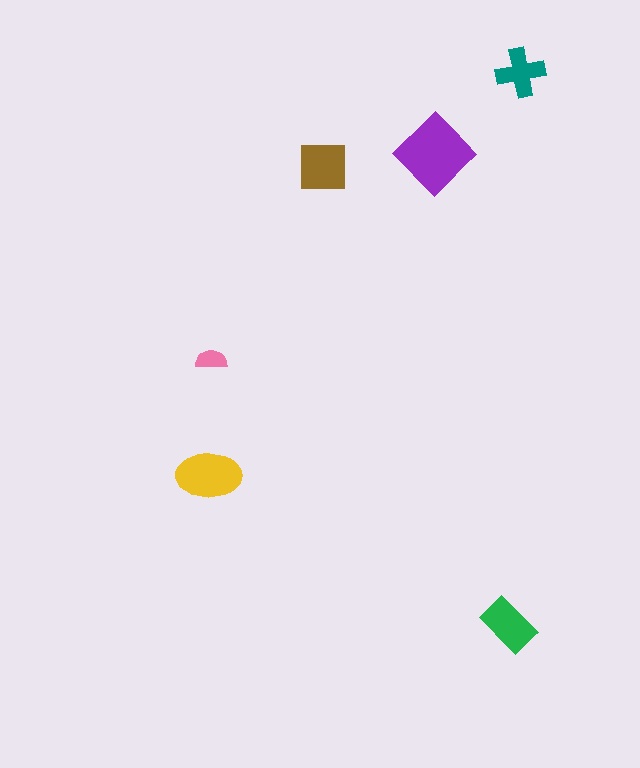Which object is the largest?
The purple diamond.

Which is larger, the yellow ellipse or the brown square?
The yellow ellipse.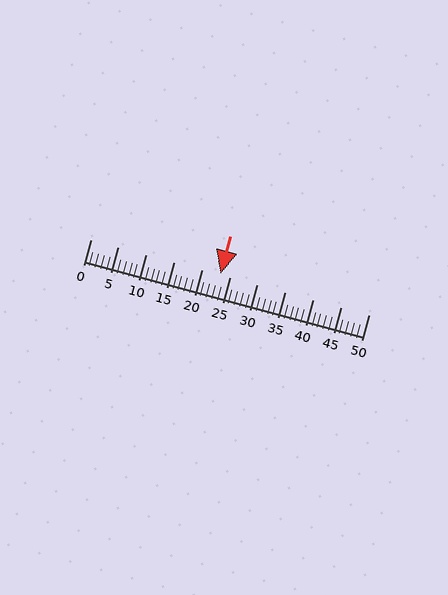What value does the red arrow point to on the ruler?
The red arrow points to approximately 23.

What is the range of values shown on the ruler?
The ruler shows values from 0 to 50.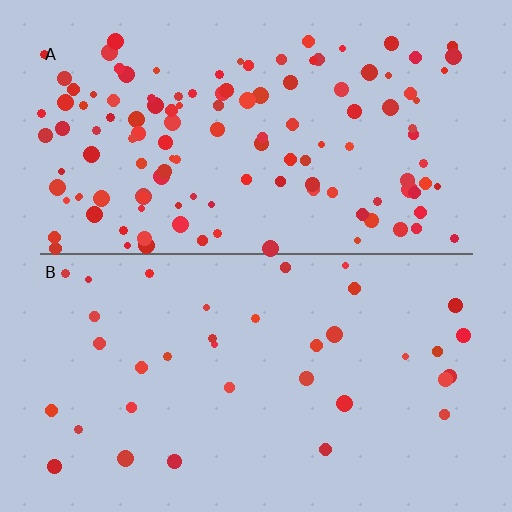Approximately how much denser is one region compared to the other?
Approximately 3.5× — region A over region B.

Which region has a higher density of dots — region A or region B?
A (the top).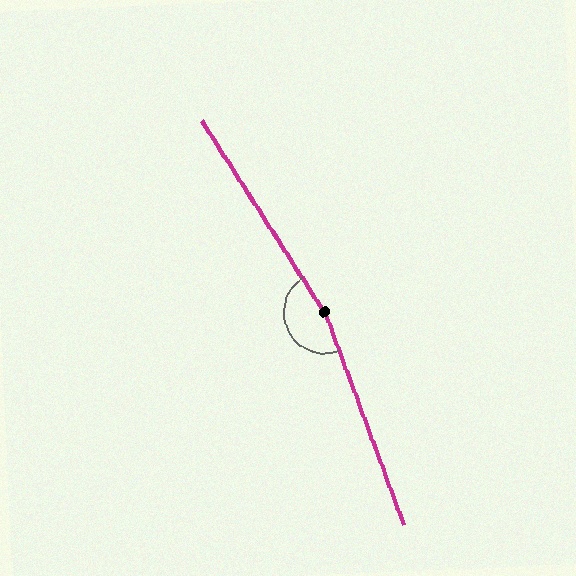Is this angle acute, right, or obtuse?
It is obtuse.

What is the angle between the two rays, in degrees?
Approximately 168 degrees.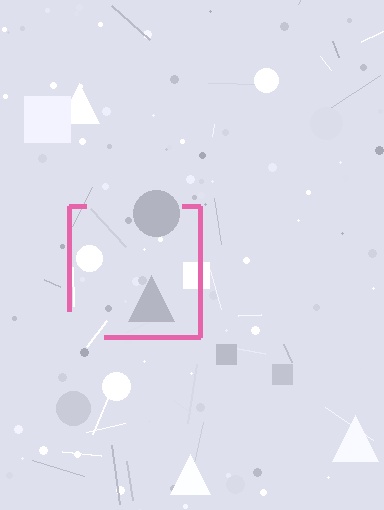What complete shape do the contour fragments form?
The contour fragments form a square.